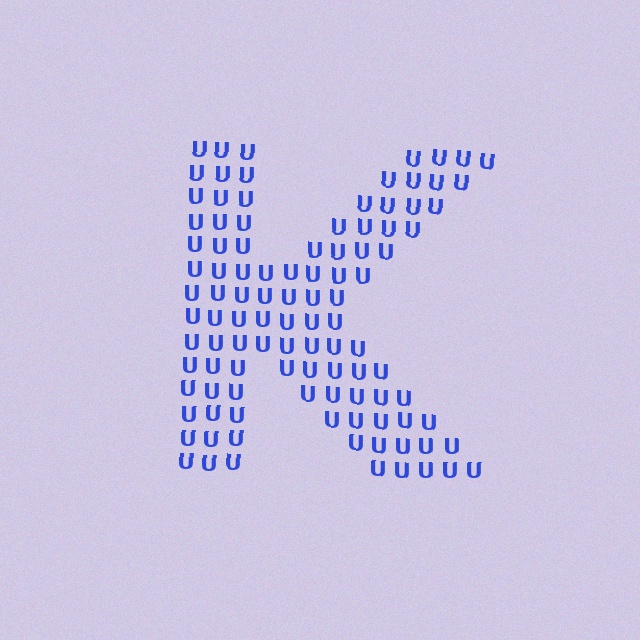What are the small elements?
The small elements are letter U's.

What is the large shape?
The large shape is the letter K.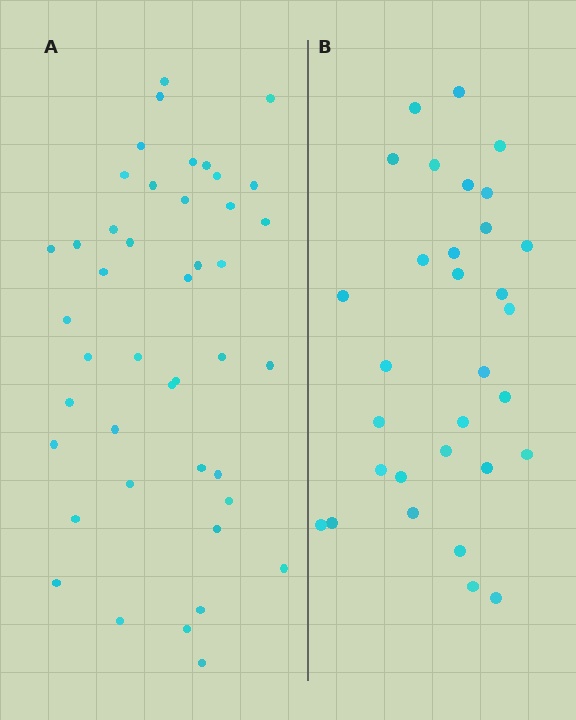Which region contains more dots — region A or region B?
Region A (the left region) has more dots.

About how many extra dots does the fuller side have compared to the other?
Region A has roughly 12 or so more dots than region B.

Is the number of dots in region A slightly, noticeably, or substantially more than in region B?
Region A has noticeably more, but not dramatically so. The ratio is roughly 1.4 to 1.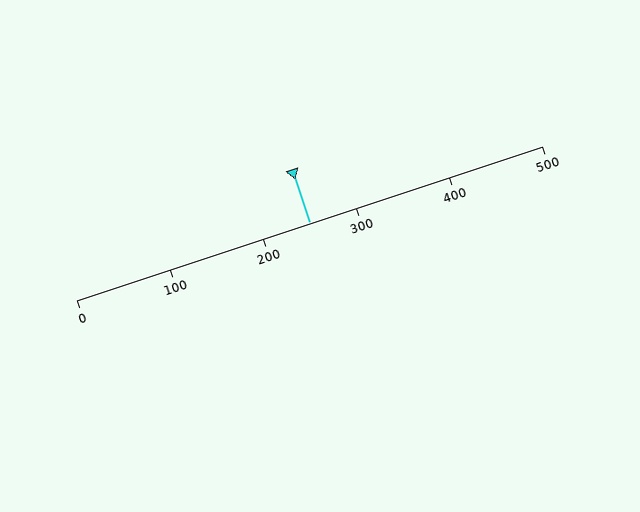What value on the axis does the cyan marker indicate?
The marker indicates approximately 250.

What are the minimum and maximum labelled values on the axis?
The axis runs from 0 to 500.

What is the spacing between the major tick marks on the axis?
The major ticks are spaced 100 apart.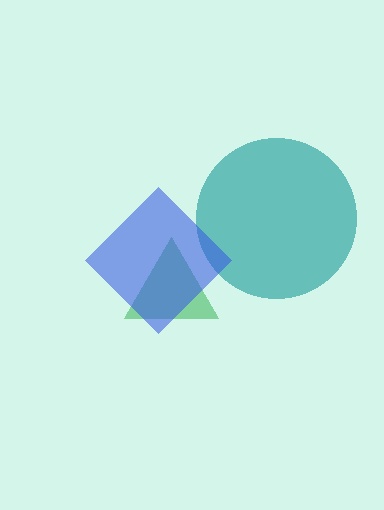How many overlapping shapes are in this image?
There are 3 overlapping shapes in the image.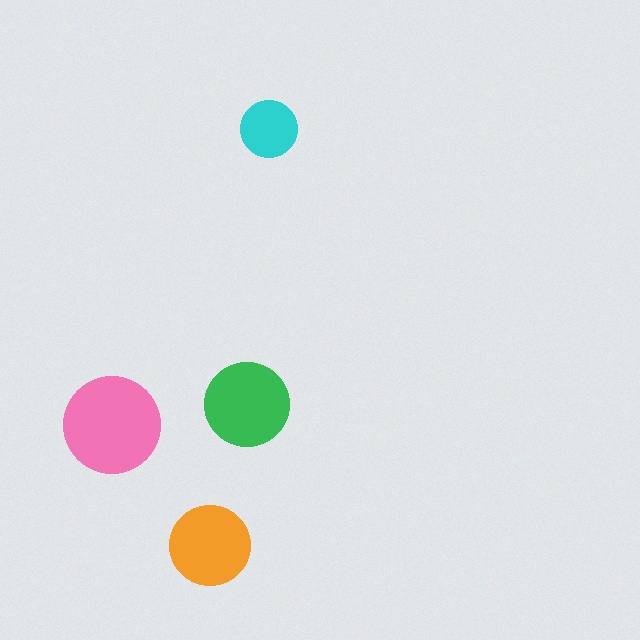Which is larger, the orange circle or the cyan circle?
The orange one.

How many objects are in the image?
There are 4 objects in the image.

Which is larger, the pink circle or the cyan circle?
The pink one.